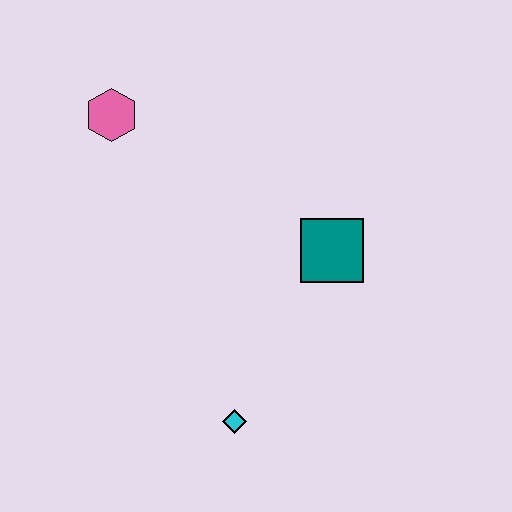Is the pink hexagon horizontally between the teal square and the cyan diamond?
No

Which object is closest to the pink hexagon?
The teal square is closest to the pink hexagon.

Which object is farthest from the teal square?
The pink hexagon is farthest from the teal square.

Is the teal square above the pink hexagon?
No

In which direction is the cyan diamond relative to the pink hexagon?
The cyan diamond is below the pink hexagon.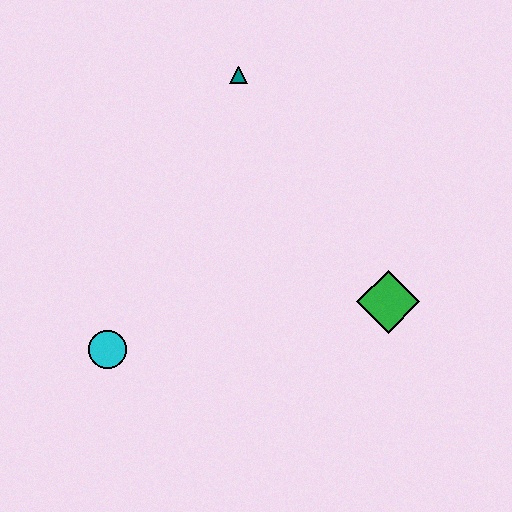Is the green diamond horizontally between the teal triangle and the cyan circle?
No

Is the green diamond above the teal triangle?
No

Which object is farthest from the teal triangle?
The cyan circle is farthest from the teal triangle.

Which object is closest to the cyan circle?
The green diamond is closest to the cyan circle.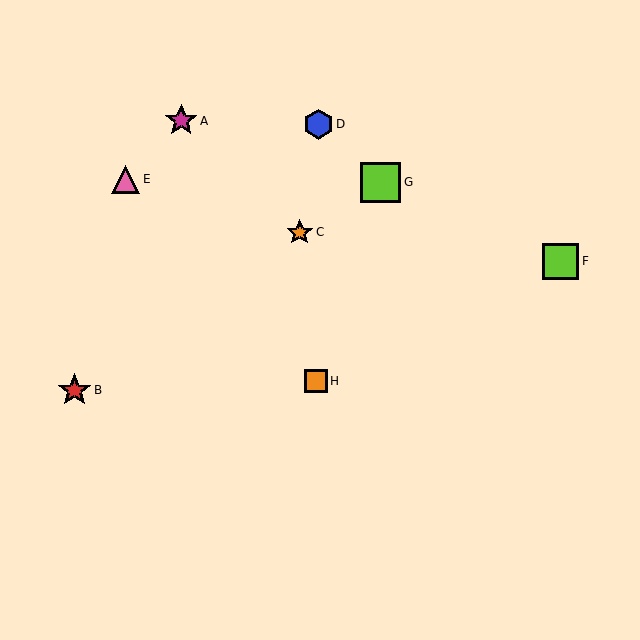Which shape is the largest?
The lime square (labeled G) is the largest.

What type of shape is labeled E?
Shape E is a pink triangle.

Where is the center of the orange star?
The center of the orange star is at (300, 232).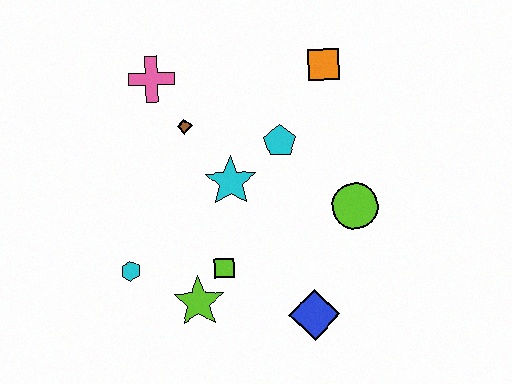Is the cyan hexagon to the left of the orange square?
Yes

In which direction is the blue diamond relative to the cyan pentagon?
The blue diamond is below the cyan pentagon.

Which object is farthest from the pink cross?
The blue diamond is farthest from the pink cross.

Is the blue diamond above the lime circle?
No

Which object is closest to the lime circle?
The cyan pentagon is closest to the lime circle.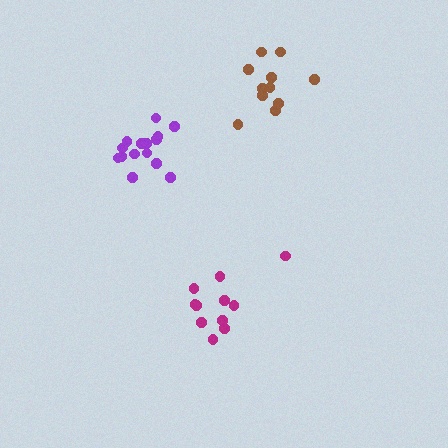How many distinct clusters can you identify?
There are 3 distinct clusters.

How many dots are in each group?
Group 1: 15 dots, Group 2: 11 dots, Group 3: 11 dots (37 total).